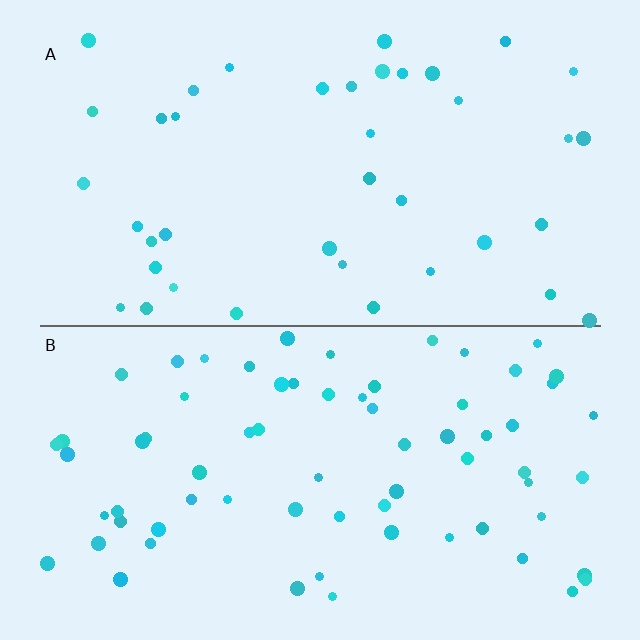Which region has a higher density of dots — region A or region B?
B (the bottom).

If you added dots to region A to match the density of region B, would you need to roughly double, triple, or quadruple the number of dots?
Approximately double.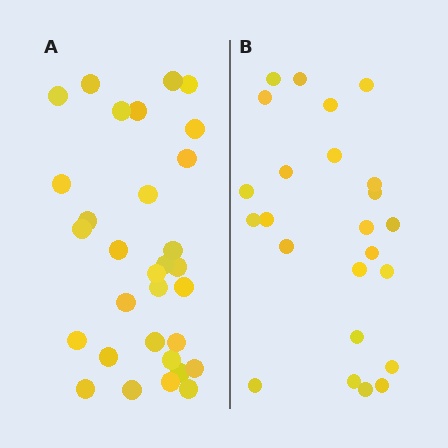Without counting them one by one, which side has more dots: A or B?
Region A (the left region) has more dots.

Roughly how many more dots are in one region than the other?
Region A has roughly 8 or so more dots than region B.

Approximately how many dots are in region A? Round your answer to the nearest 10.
About 30 dots. (The exact count is 31, which rounds to 30.)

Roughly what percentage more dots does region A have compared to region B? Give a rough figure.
About 30% more.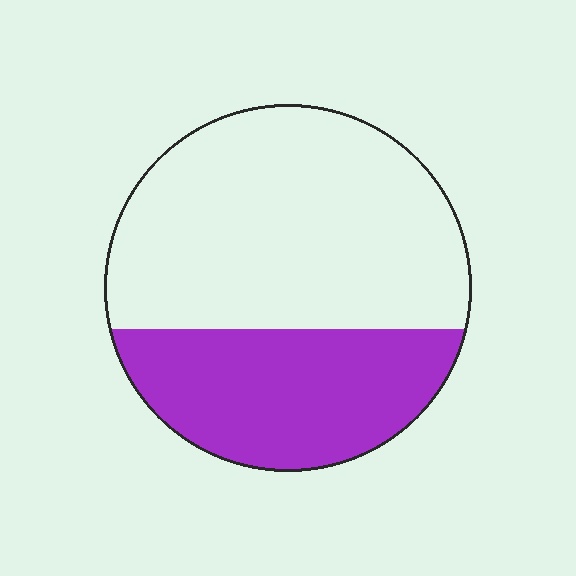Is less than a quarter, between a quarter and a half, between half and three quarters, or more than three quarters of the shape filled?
Between a quarter and a half.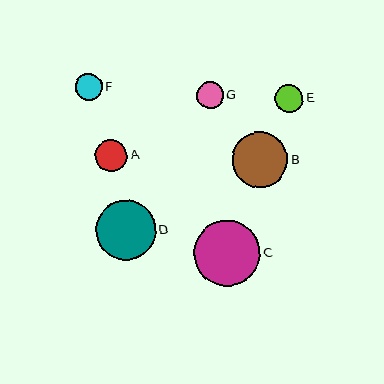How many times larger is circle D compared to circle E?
Circle D is approximately 2.1 times the size of circle E.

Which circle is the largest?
Circle C is the largest with a size of approximately 67 pixels.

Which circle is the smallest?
Circle G is the smallest with a size of approximately 27 pixels.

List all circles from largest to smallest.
From largest to smallest: C, D, B, A, E, F, G.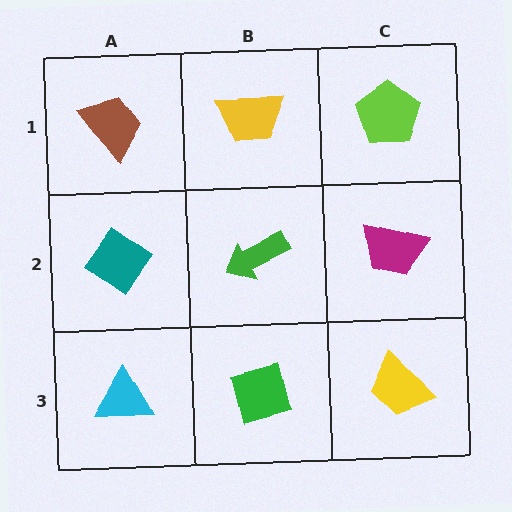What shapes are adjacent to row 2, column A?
A brown trapezoid (row 1, column A), a cyan triangle (row 3, column A), a green arrow (row 2, column B).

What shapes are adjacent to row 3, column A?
A teal diamond (row 2, column A), a green diamond (row 3, column B).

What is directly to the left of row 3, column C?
A green diamond.